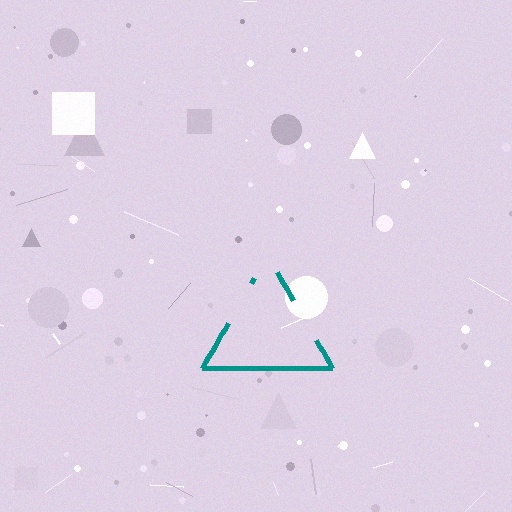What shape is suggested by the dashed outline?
The dashed outline suggests a triangle.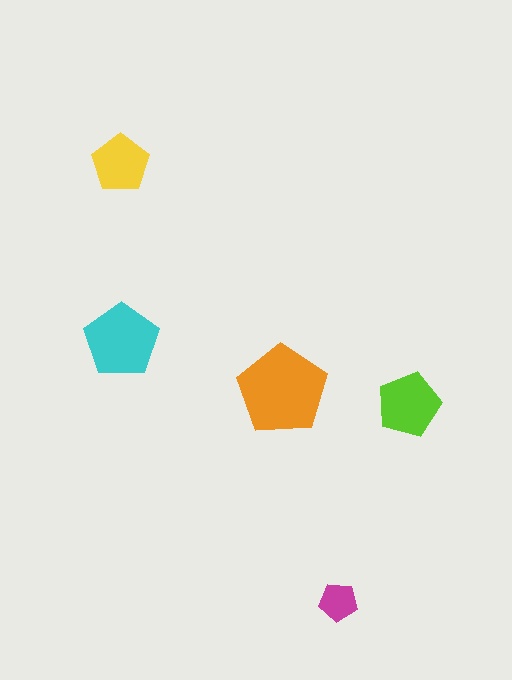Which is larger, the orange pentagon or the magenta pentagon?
The orange one.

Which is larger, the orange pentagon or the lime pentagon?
The orange one.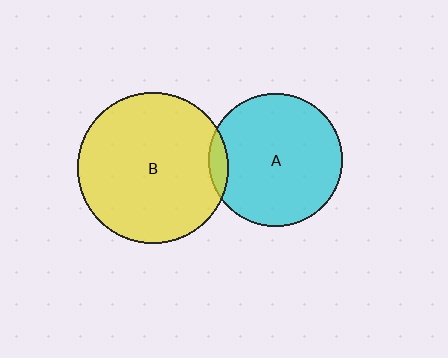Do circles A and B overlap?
Yes.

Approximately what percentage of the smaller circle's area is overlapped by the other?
Approximately 5%.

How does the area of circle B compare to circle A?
Approximately 1.3 times.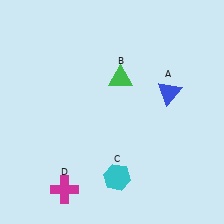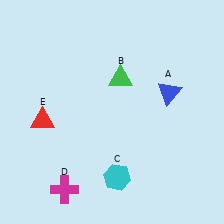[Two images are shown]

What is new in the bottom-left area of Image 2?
A red triangle (E) was added in the bottom-left area of Image 2.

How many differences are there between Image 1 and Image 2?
There is 1 difference between the two images.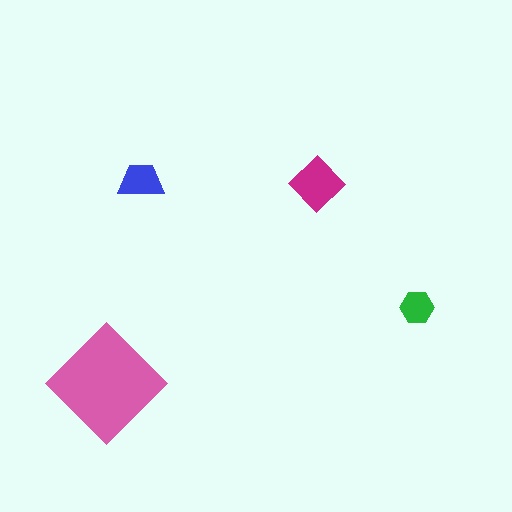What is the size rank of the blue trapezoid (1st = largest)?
3rd.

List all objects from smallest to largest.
The green hexagon, the blue trapezoid, the magenta diamond, the pink diamond.